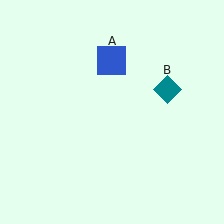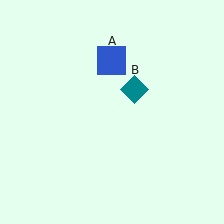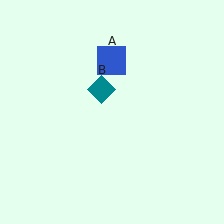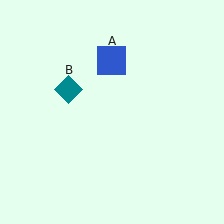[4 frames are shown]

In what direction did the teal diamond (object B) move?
The teal diamond (object B) moved left.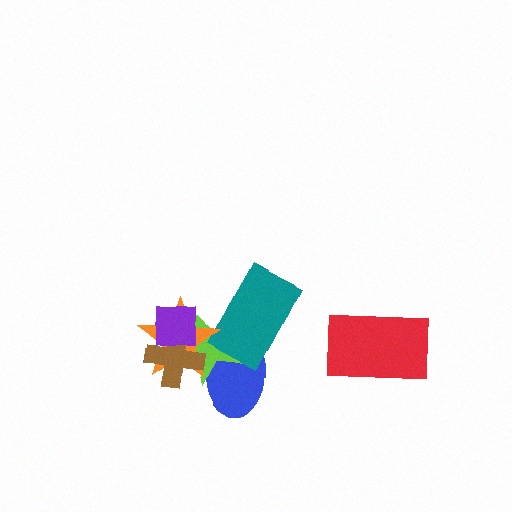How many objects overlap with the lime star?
5 objects overlap with the lime star.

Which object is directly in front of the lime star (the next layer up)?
The teal rectangle is directly in front of the lime star.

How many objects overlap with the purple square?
3 objects overlap with the purple square.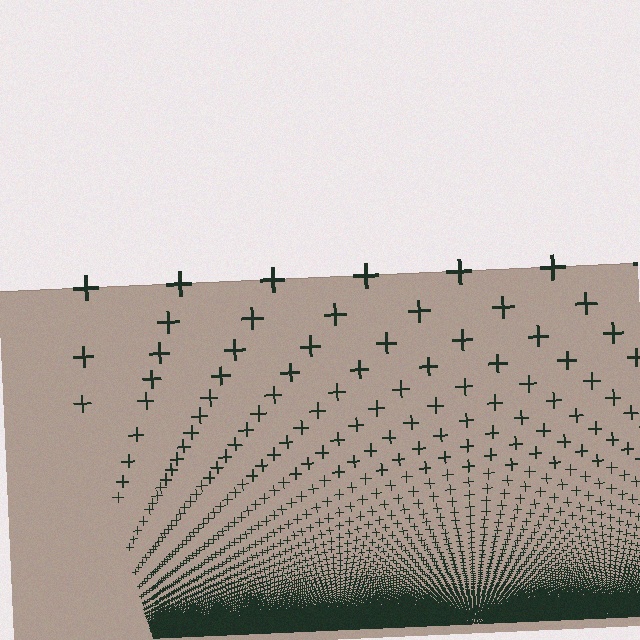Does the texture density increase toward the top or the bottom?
Density increases toward the bottom.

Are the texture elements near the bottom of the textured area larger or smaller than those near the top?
Smaller. The gradient is inverted — elements near the bottom are smaller and denser.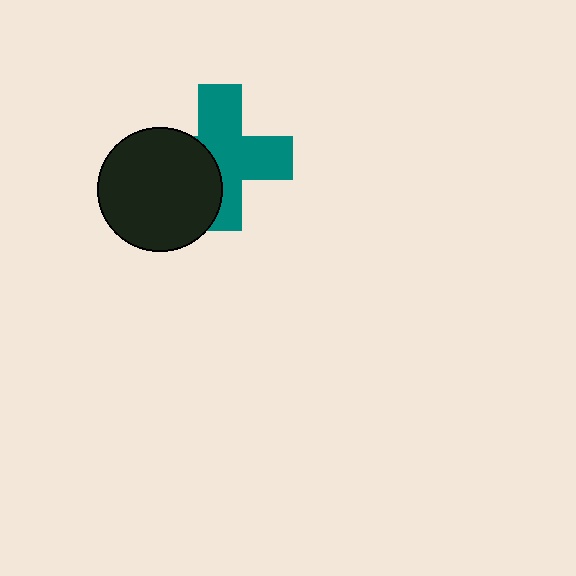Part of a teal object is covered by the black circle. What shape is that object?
It is a cross.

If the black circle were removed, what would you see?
You would see the complete teal cross.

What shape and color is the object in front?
The object in front is a black circle.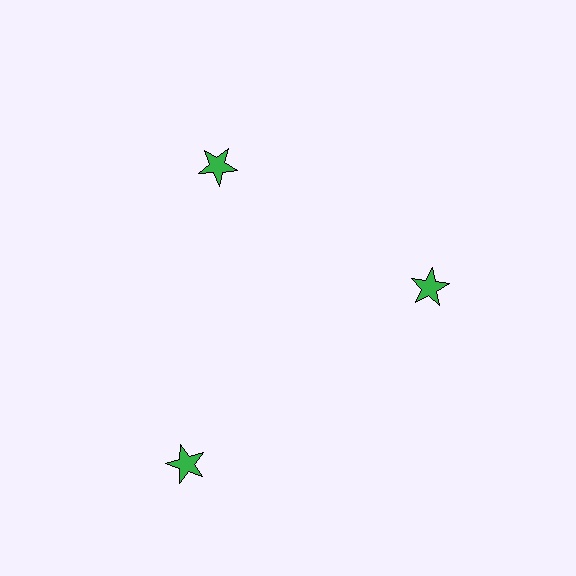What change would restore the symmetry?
The symmetry would be restored by moving it inward, back onto the ring so that all 3 stars sit at equal angles and equal distance from the center.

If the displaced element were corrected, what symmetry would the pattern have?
It would have 3-fold rotational symmetry — the pattern would map onto itself every 120 degrees.